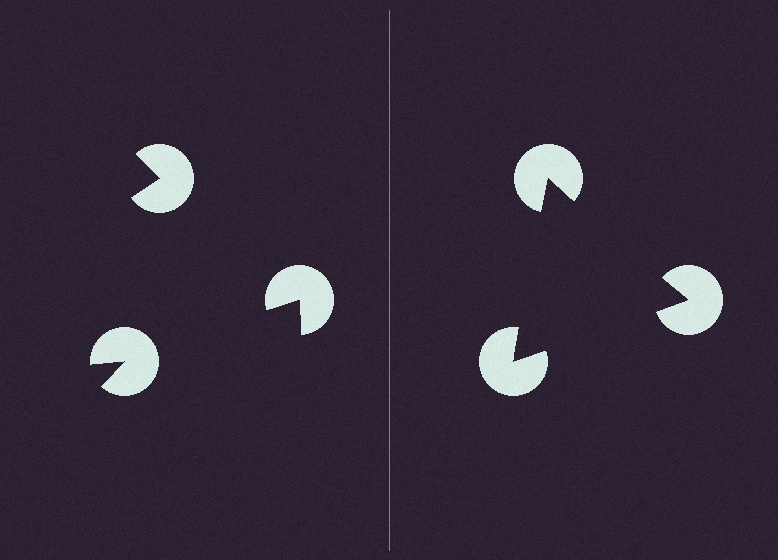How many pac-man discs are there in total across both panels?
6 — 3 on each side.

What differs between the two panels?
The pac-man discs are positioned identically on both sides; only the wedge orientations differ. On the right they align to a triangle; on the left they are misaligned.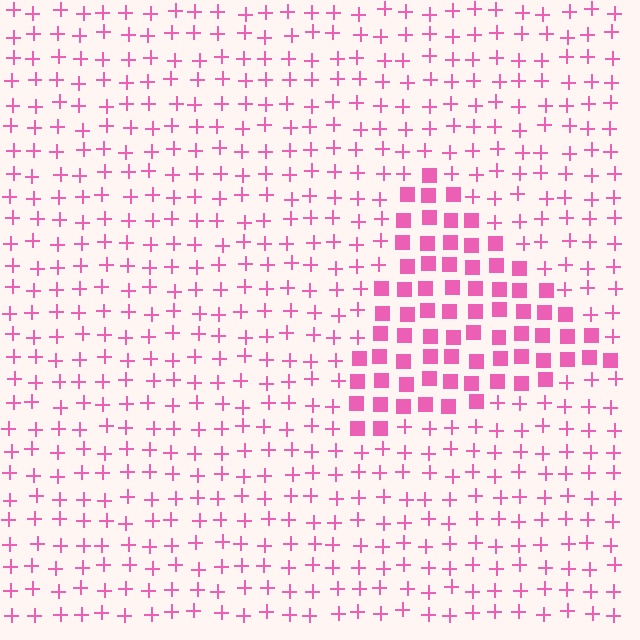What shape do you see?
I see a triangle.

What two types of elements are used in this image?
The image uses squares inside the triangle region and plus signs outside it.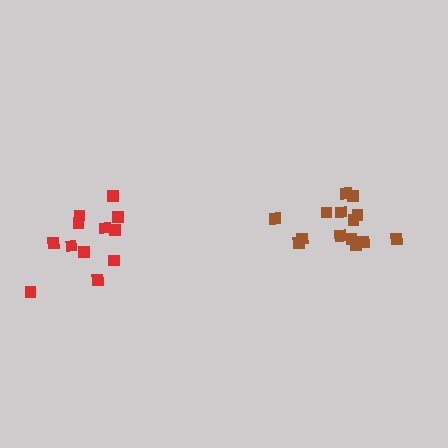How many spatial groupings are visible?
There are 2 spatial groupings.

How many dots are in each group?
Group 1: 14 dots, Group 2: 12 dots (26 total).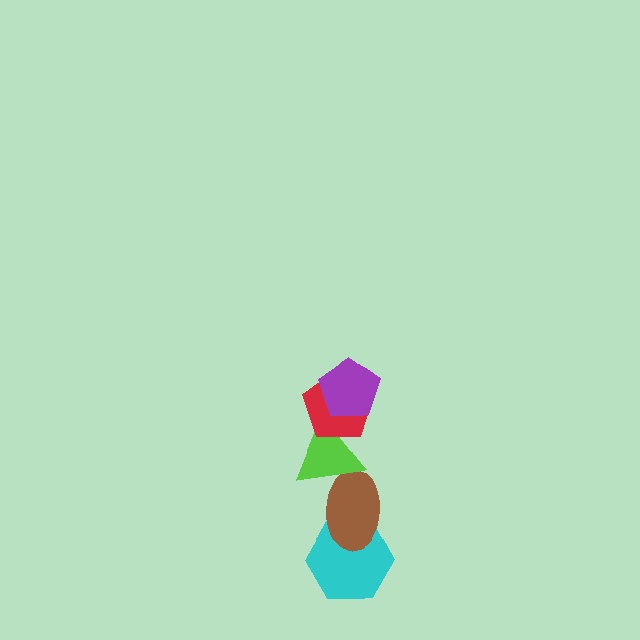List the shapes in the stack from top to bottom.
From top to bottom: the purple pentagon, the red pentagon, the lime triangle, the brown ellipse, the cyan hexagon.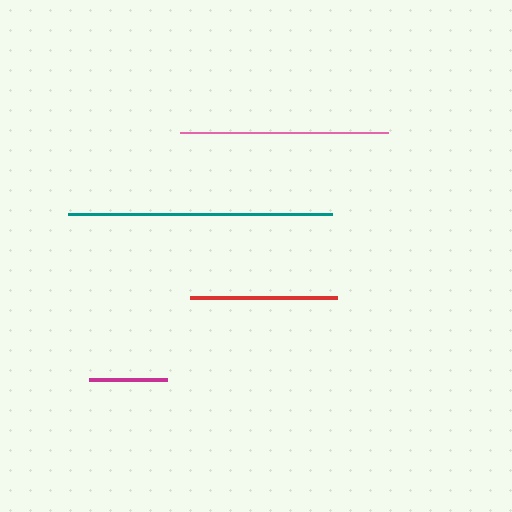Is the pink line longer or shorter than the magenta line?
The pink line is longer than the magenta line.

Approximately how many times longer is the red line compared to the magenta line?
The red line is approximately 1.9 times the length of the magenta line.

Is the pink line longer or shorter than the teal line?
The teal line is longer than the pink line.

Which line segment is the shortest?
The magenta line is the shortest at approximately 78 pixels.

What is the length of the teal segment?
The teal segment is approximately 264 pixels long.